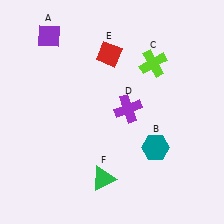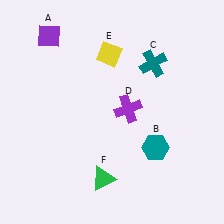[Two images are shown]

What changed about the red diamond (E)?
In Image 1, E is red. In Image 2, it changed to yellow.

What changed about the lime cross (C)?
In Image 1, C is lime. In Image 2, it changed to teal.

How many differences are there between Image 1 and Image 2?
There are 2 differences between the two images.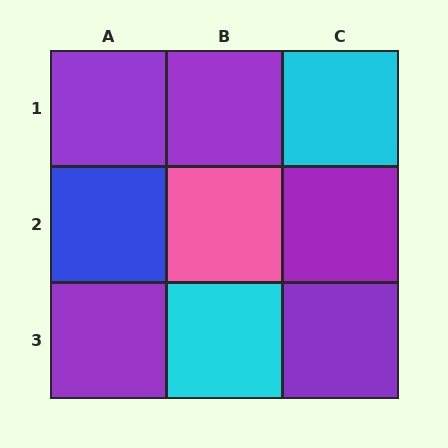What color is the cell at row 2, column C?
Purple.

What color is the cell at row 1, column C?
Cyan.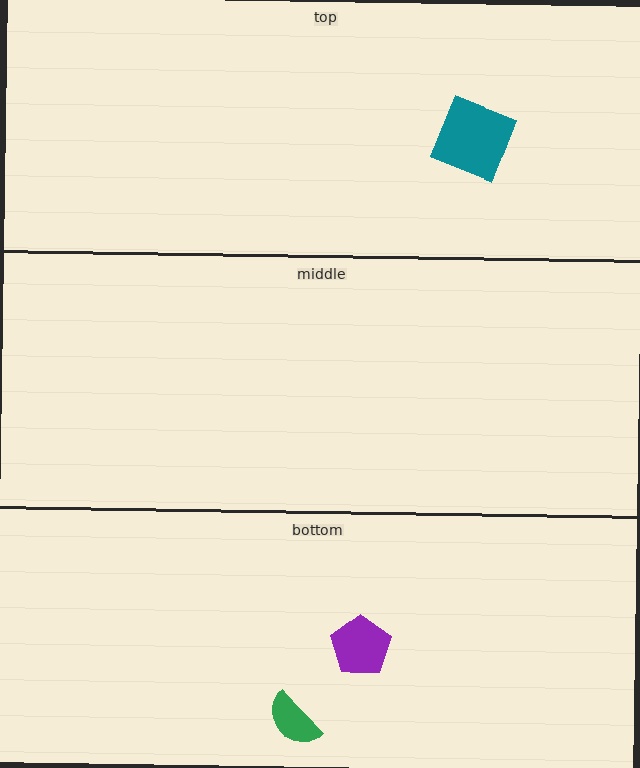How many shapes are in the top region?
1.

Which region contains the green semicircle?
The bottom region.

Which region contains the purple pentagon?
The bottom region.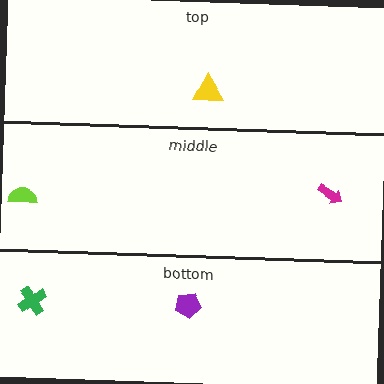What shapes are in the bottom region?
The green cross, the purple pentagon.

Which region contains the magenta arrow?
The middle region.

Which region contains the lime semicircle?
The middle region.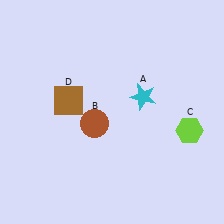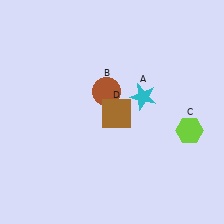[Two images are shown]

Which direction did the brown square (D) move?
The brown square (D) moved right.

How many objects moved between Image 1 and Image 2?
2 objects moved between the two images.